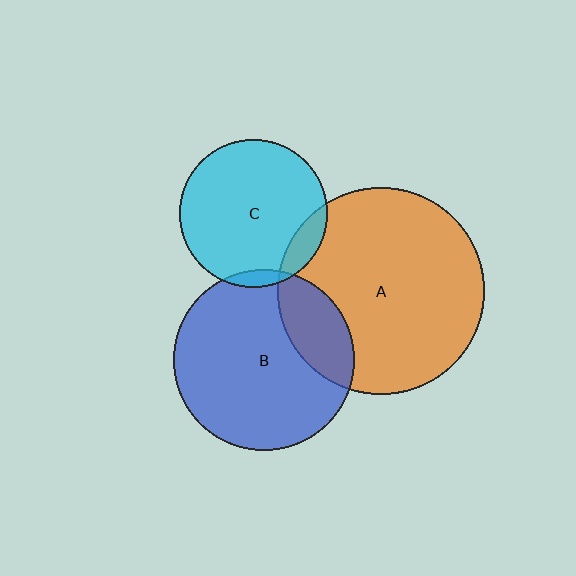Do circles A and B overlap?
Yes.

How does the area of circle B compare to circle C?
Approximately 1.5 times.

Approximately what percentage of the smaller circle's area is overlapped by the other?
Approximately 20%.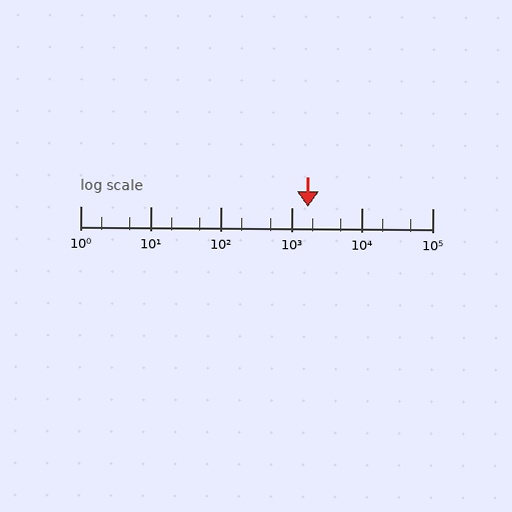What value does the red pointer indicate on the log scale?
The pointer indicates approximately 1700.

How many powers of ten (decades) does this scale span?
The scale spans 5 decades, from 1 to 100000.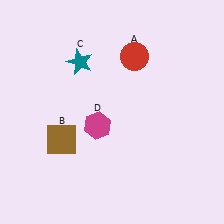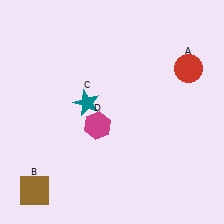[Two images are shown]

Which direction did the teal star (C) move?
The teal star (C) moved down.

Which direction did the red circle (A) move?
The red circle (A) moved right.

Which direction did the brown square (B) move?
The brown square (B) moved down.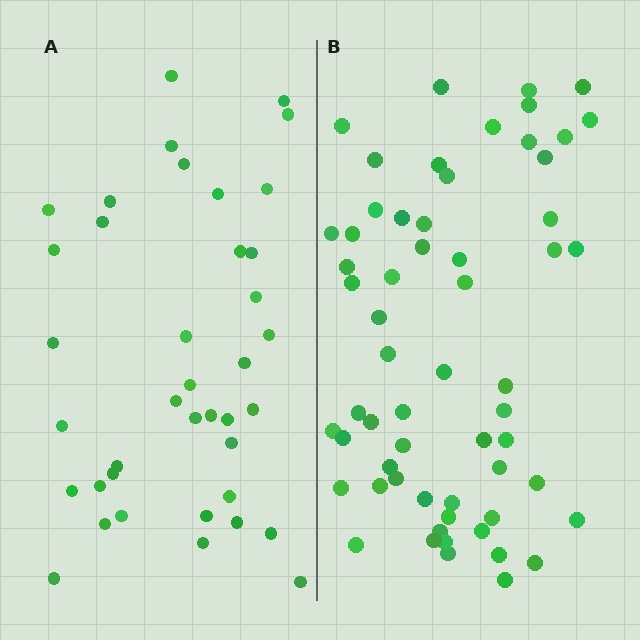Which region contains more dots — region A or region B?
Region B (the right region) has more dots.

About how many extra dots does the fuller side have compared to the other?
Region B has approximately 20 more dots than region A.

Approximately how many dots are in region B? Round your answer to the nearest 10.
About 60 dots.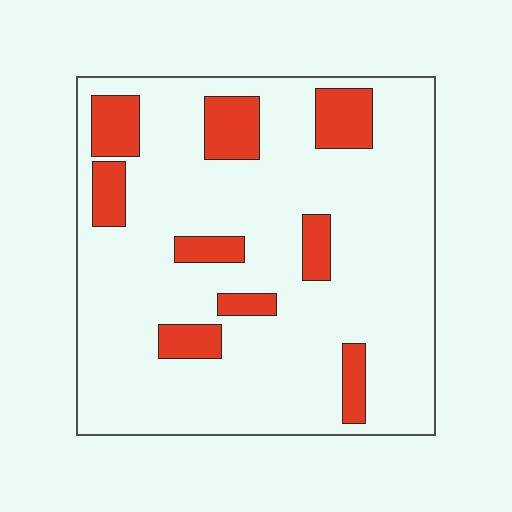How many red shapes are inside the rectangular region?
9.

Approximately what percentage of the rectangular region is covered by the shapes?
Approximately 15%.